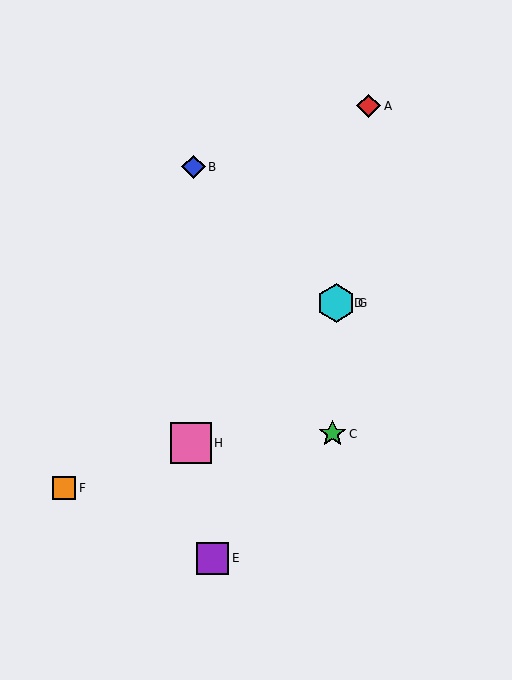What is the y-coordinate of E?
Object E is at y≈558.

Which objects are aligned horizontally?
Objects D, G are aligned horizontally.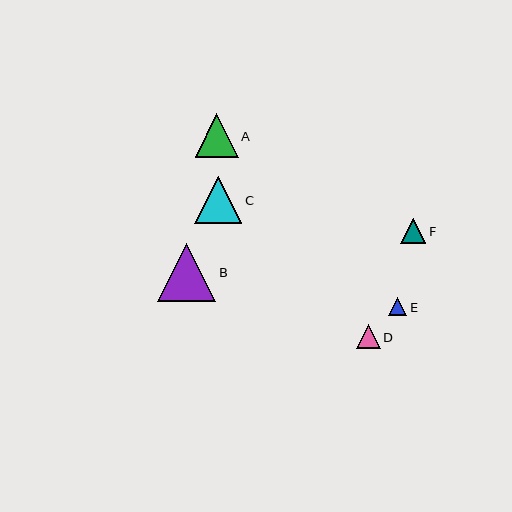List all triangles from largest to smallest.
From largest to smallest: B, C, A, F, D, E.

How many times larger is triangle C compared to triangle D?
Triangle C is approximately 1.9 times the size of triangle D.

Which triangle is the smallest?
Triangle E is the smallest with a size of approximately 18 pixels.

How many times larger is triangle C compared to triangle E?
Triangle C is approximately 2.6 times the size of triangle E.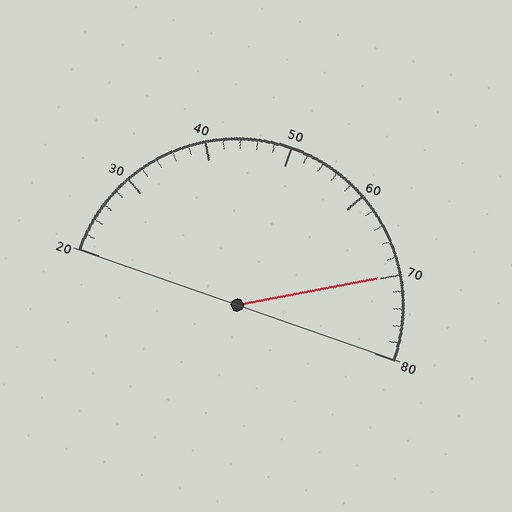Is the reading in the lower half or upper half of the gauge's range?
The reading is in the upper half of the range (20 to 80).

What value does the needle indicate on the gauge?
The needle indicates approximately 70.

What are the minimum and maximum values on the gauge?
The gauge ranges from 20 to 80.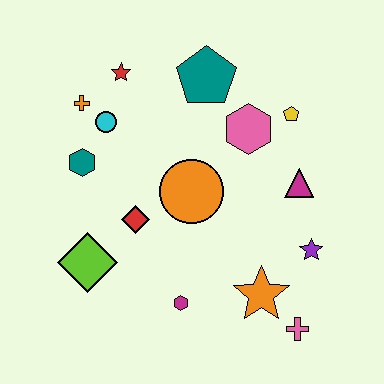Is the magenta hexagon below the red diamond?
Yes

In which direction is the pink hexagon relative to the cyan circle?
The pink hexagon is to the right of the cyan circle.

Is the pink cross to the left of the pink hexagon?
No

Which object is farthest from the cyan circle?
The pink cross is farthest from the cyan circle.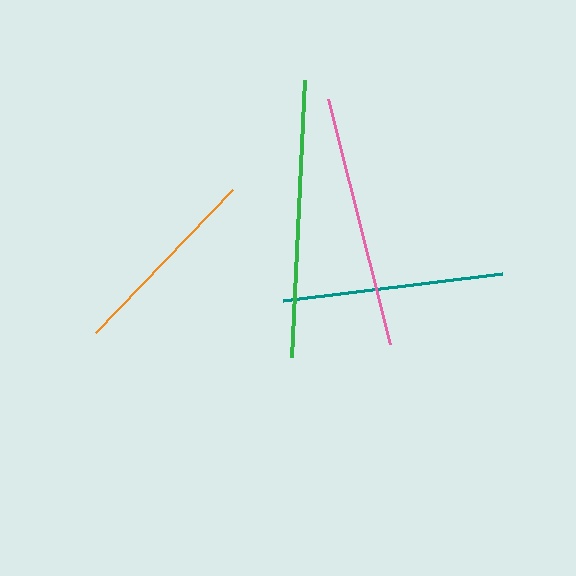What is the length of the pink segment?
The pink segment is approximately 253 pixels long.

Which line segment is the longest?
The green line is the longest at approximately 277 pixels.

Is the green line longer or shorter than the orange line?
The green line is longer than the orange line.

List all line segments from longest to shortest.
From longest to shortest: green, pink, teal, orange.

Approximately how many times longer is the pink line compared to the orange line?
The pink line is approximately 1.3 times the length of the orange line.